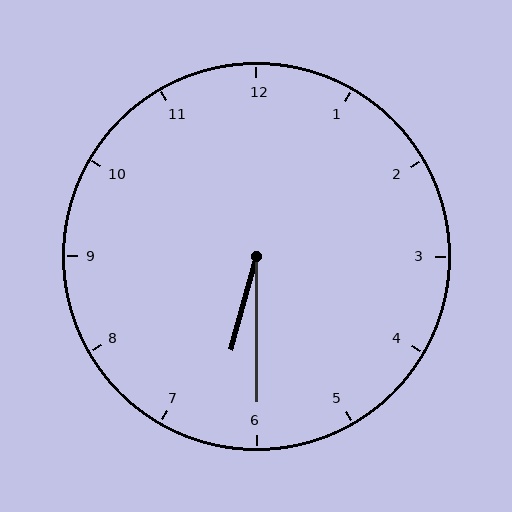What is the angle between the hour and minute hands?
Approximately 15 degrees.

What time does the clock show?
6:30.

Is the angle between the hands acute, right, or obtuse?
It is acute.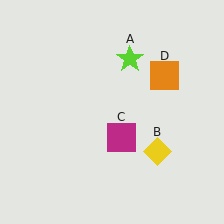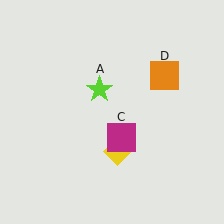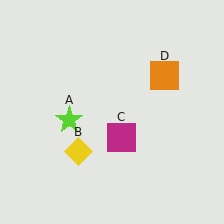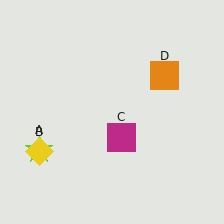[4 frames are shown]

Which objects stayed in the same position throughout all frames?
Magenta square (object C) and orange square (object D) remained stationary.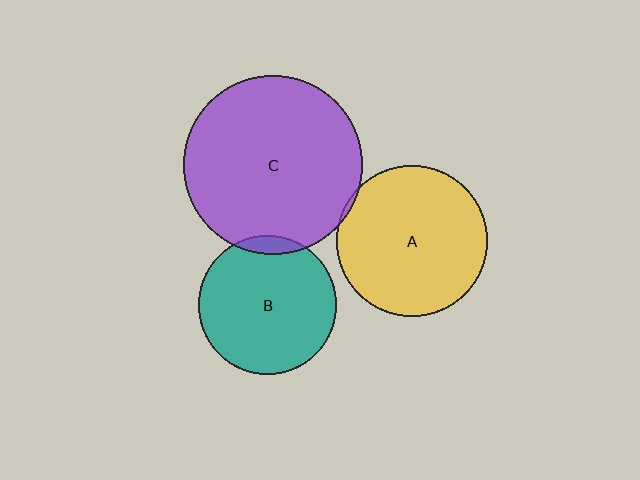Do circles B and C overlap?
Yes.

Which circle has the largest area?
Circle C (purple).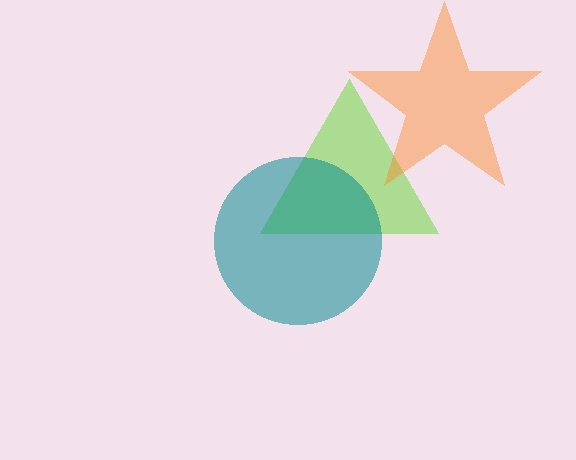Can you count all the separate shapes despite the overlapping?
Yes, there are 3 separate shapes.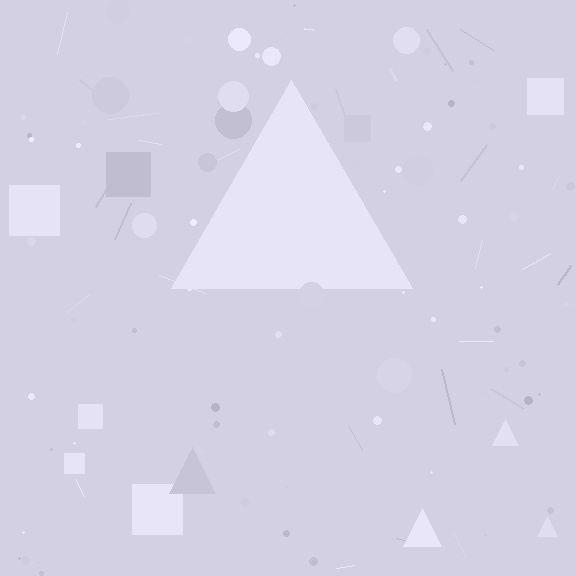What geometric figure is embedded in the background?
A triangle is embedded in the background.